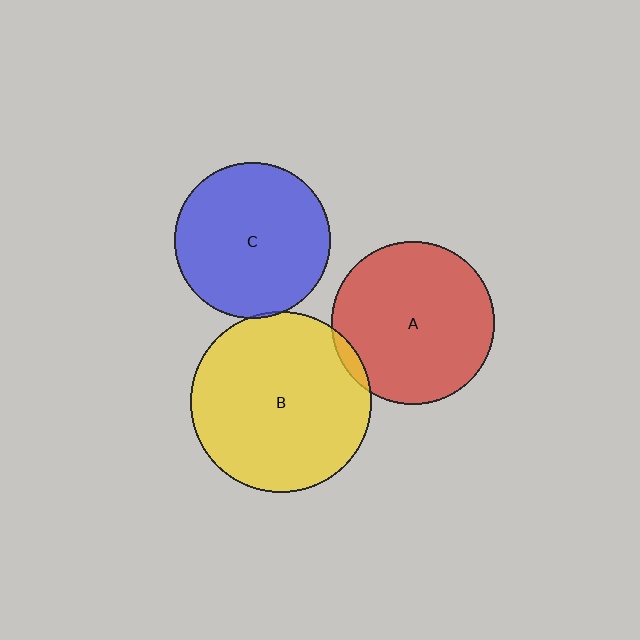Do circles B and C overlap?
Yes.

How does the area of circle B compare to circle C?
Approximately 1.3 times.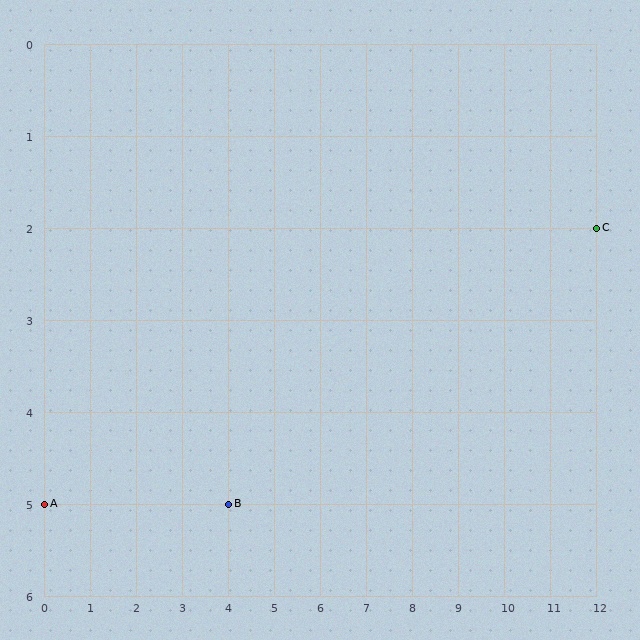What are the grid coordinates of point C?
Point C is at grid coordinates (12, 2).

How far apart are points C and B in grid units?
Points C and B are 8 columns and 3 rows apart (about 8.5 grid units diagonally).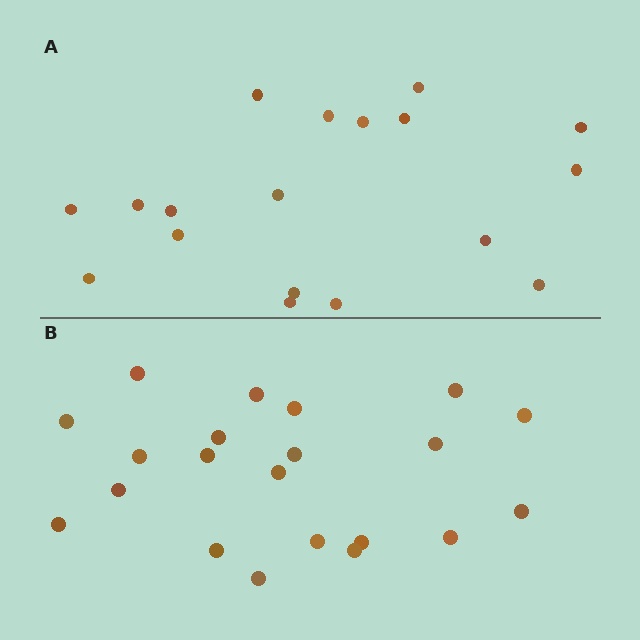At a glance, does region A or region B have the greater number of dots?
Region B (the bottom region) has more dots.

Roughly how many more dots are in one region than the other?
Region B has just a few more — roughly 2 or 3 more dots than region A.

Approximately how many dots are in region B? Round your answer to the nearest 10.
About 20 dots. (The exact count is 21, which rounds to 20.)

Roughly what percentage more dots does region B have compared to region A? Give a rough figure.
About 15% more.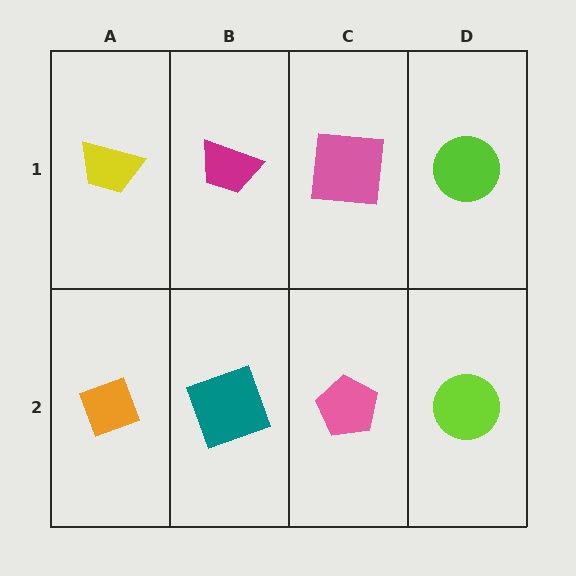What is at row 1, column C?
A pink square.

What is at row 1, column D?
A lime circle.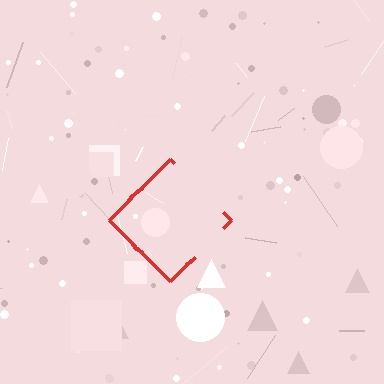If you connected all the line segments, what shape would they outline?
They would outline a diamond.